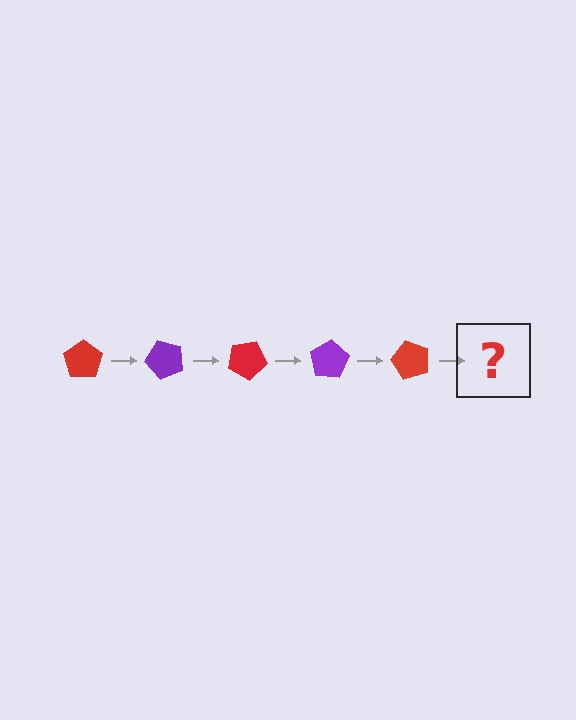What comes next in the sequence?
The next element should be a purple pentagon, rotated 250 degrees from the start.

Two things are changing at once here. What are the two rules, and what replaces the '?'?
The two rules are that it rotates 50 degrees each step and the color cycles through red and purple. The '?' should be a purple pentagon, rotated 250 degrees from the start.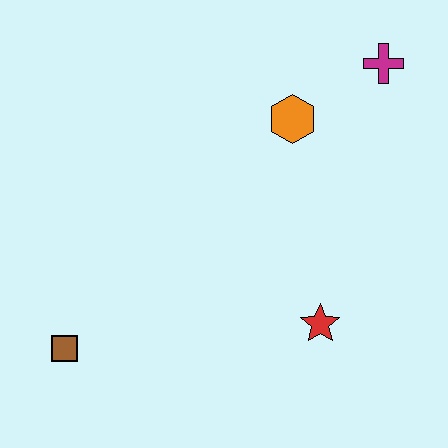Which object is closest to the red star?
The orange hexagon is closest to the red star.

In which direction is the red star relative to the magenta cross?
The red star is below the magenta cross.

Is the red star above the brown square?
Yes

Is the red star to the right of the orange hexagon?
Yes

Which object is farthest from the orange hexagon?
The brown square is farthest from the orange hexagon.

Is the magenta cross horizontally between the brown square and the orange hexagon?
No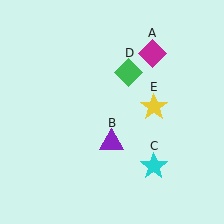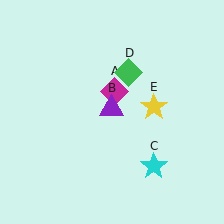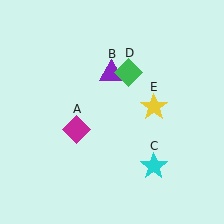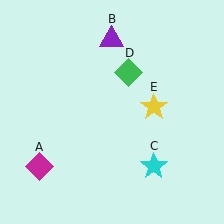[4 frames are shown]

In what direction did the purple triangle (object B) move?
The purple triangle (object B) moved up.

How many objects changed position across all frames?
2 objects changed position: magenta diamond (object A), purple triangle (object B).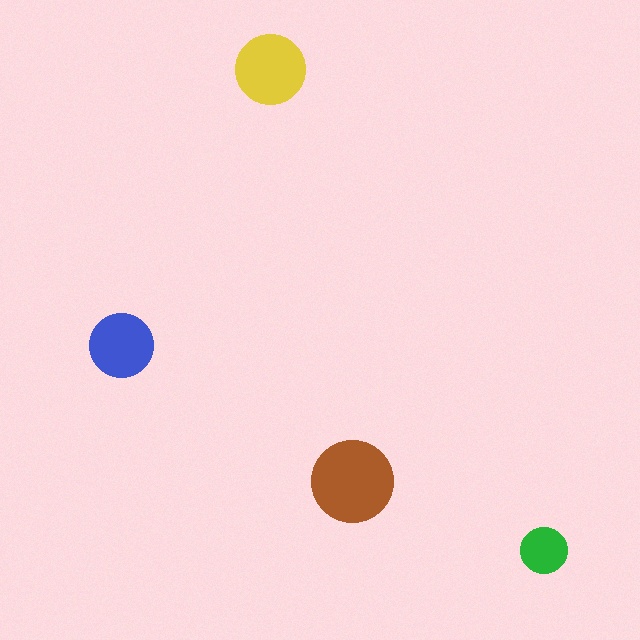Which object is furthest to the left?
The blue circle is leftmost.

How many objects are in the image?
There are 4 objects in the image.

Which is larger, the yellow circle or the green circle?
The yellow one.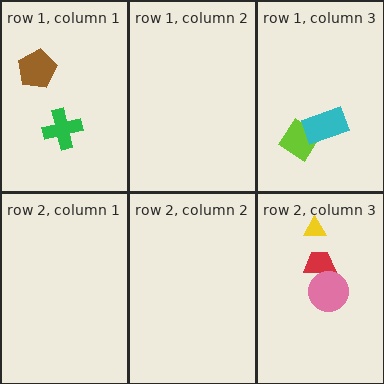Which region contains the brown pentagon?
The row 1, column 1 region.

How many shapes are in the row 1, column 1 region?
2.